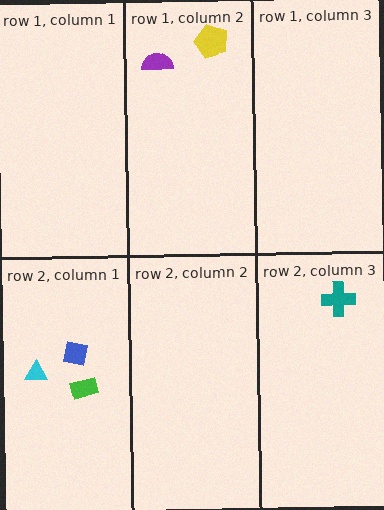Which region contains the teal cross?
The row 2, column 3 region.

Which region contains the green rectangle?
The row 2, column 1 region.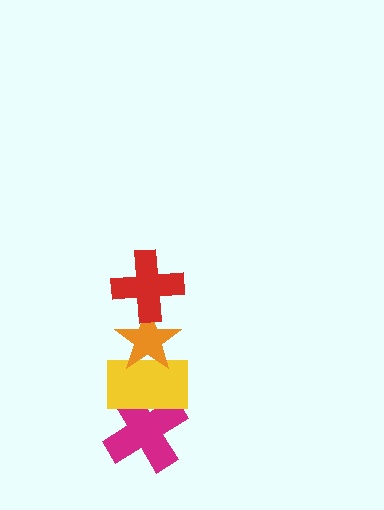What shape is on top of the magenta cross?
The yellow rectangle is on top of the magenta cross.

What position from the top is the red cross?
The red cross is 1st from the top.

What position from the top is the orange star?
The orange star is 2nd from the top.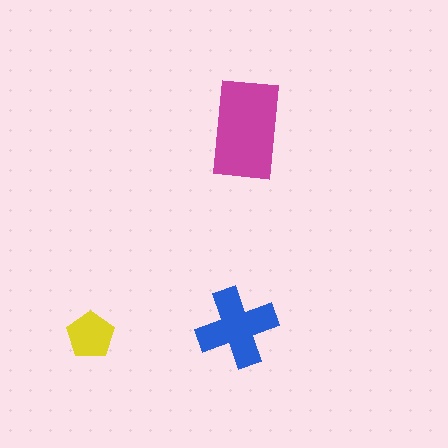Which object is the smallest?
The yellow pentagon.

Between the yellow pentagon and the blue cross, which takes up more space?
The blue cross.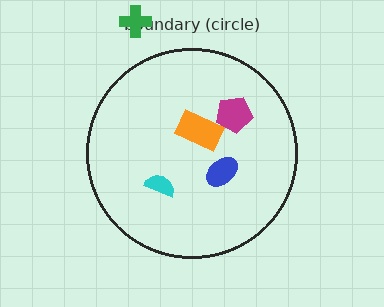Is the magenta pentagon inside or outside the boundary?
Inside.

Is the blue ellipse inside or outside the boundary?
Inside.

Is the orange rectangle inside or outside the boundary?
Inside.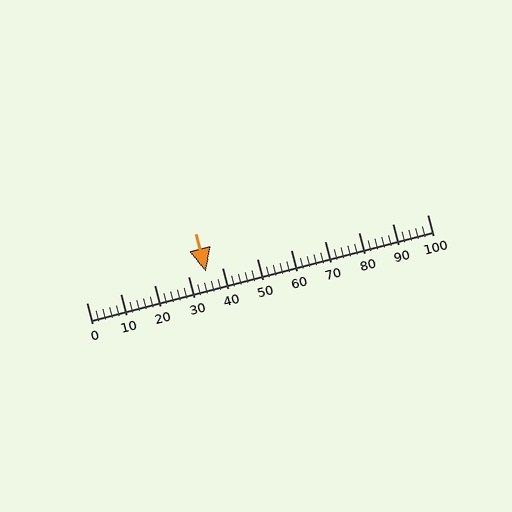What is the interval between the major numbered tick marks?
The major tick marks are spaced 10 units apart.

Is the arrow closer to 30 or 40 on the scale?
The arrow is closer to 40.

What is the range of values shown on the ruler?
The ruler shows values from 0 to 100.